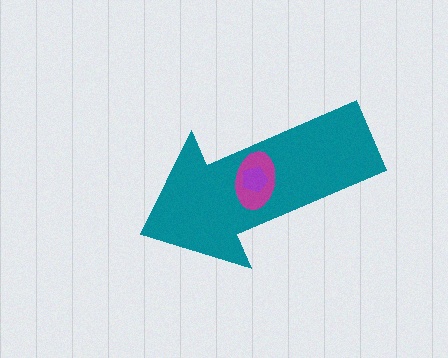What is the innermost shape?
The purple pentagon.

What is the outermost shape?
The teal arrow.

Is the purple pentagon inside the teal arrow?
Yes.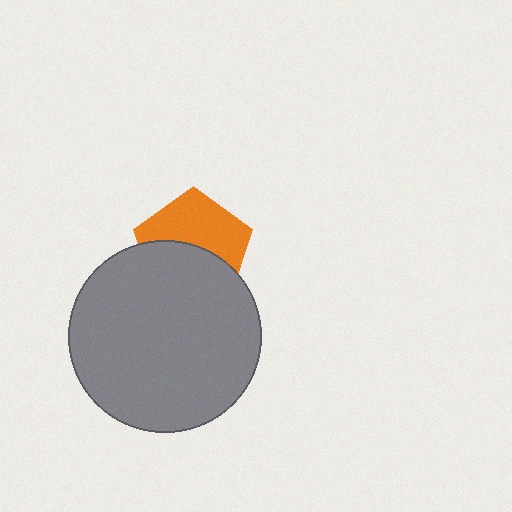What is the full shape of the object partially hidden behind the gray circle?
The partially hidden object is an orange pentagon.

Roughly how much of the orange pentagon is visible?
About half of it is visible (roughly 51%).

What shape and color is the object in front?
The object in front is a gray circle.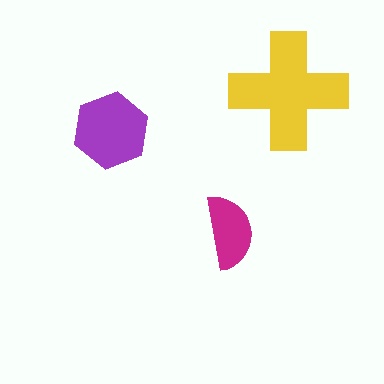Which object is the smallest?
The magenta semicircle.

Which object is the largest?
The yellow cross.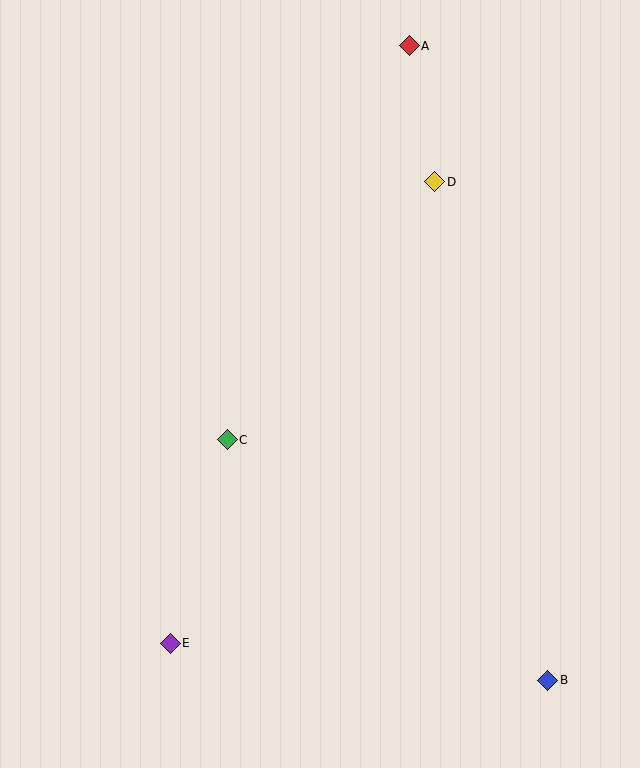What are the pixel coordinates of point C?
Point C is at (227, 440).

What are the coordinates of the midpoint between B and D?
The midpoint between B and D is at (491, 431).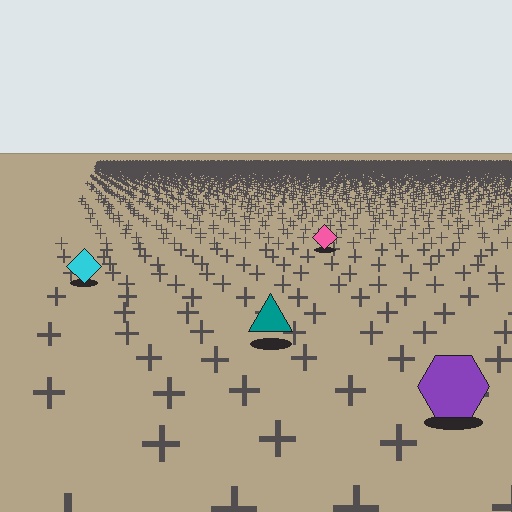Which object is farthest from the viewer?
The pink diamond is farthest from the viewer. It appears smaller and the ground texture around it is denser.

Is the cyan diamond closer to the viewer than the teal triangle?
No. The teal triangle is closer — you can tell from the texture gradient: the ground texture is coarser near it.